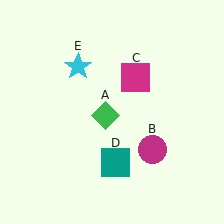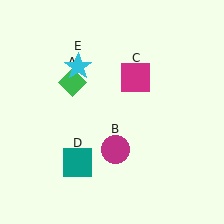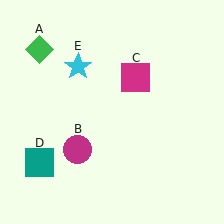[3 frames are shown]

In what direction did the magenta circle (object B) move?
The magenta circle (object B) moved left.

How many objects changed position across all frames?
3 objects changed position: green diamond (object A), magenta circle (object B), teal square (object D).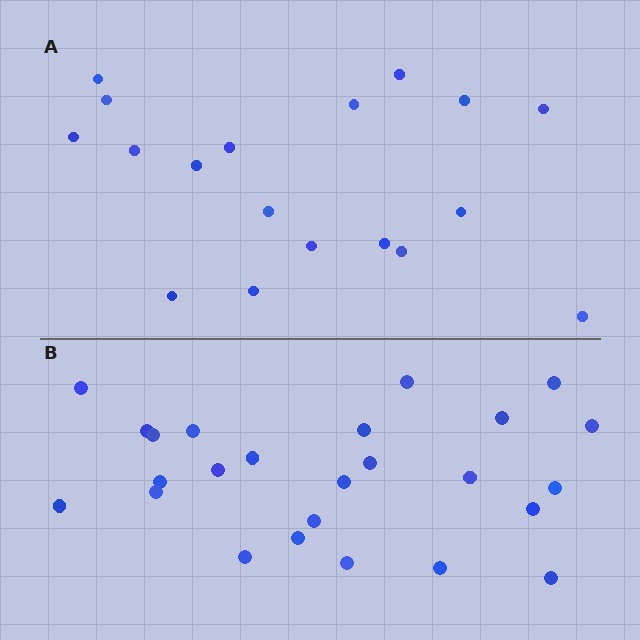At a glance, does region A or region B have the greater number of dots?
Region B (the bottom region) has more dots.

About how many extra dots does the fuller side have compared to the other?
Region B has roughly 8 or so more dots than region A.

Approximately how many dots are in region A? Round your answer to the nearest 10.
About 20 dots. (The exact count is 18, which rounds to 20.)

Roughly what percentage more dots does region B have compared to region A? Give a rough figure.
About 40% more.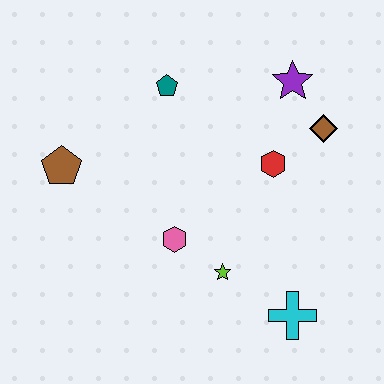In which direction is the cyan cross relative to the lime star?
The cyan cross is to the right of the lime star.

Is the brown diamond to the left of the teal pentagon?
No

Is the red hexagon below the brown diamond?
Yes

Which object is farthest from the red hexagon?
The brown pentagon is farthest from the red hexagon.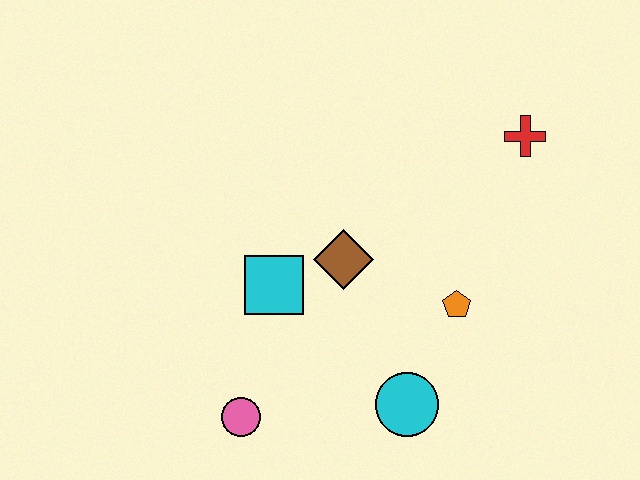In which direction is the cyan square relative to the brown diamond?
The cyan square is to the left of the brown diamond.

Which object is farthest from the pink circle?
The red cross is farthest from the pink circle.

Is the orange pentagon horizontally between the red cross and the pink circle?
Yes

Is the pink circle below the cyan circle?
Yes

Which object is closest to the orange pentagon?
The cyan circle is closest to the orange pentagon.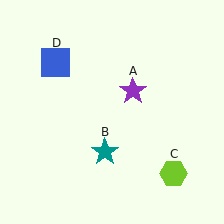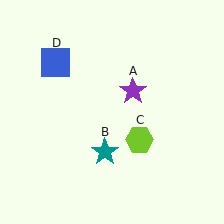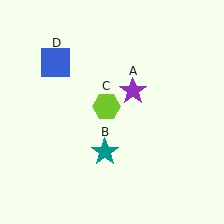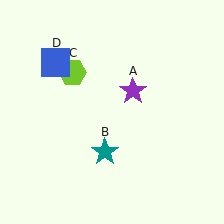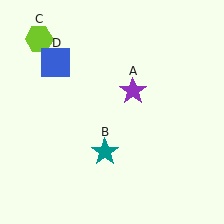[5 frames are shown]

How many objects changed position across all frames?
1 object changed position: lime hexagon (object C).